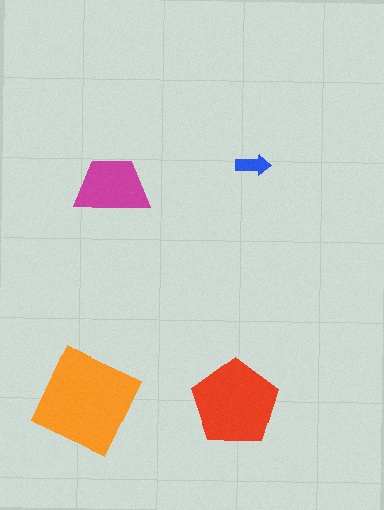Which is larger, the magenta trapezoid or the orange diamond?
The orange diamond.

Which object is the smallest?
The blue arrow.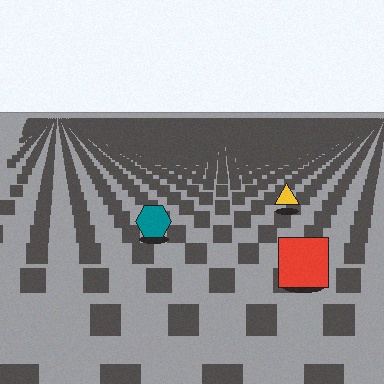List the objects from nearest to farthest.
From nearest to farthest: the red square, the teal hexagon, the yellow triangle.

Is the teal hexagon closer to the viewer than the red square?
No. The red square is closer — you can tell from the texture gradient: the ground texture is coarser near it.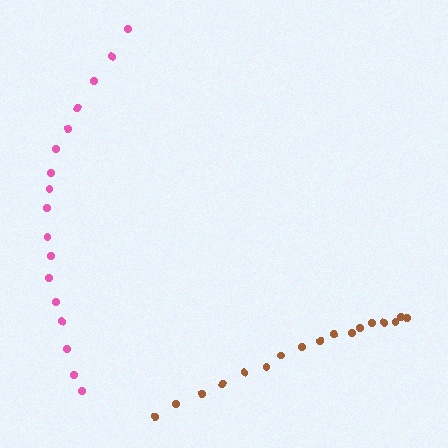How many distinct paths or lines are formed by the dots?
There are 2 distinct paths.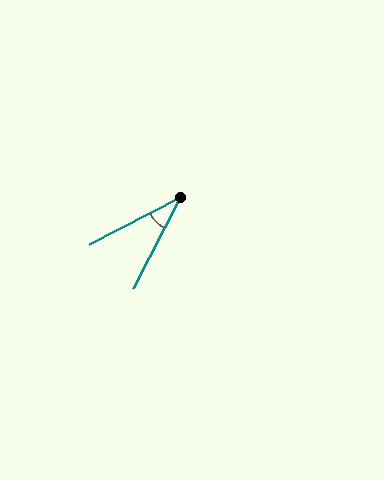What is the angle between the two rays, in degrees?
Approximately 36 degrees.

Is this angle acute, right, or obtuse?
It is acute.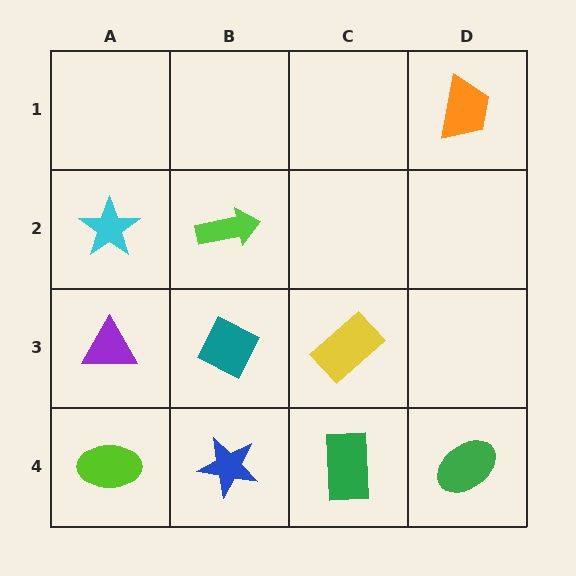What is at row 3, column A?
A purple triangle.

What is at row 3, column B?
A teal diamond.